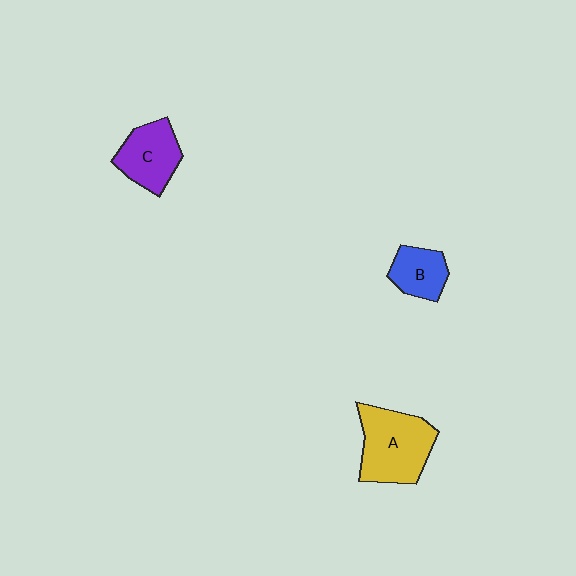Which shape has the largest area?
Shape A (yellow).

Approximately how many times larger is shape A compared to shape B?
Approximately 1.9 times.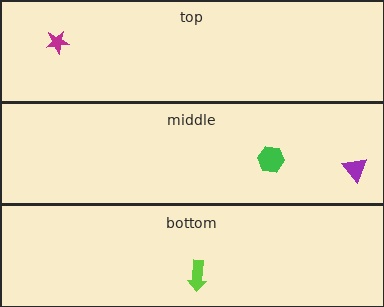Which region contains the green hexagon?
The middle region.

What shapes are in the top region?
The magenta star.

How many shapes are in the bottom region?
1.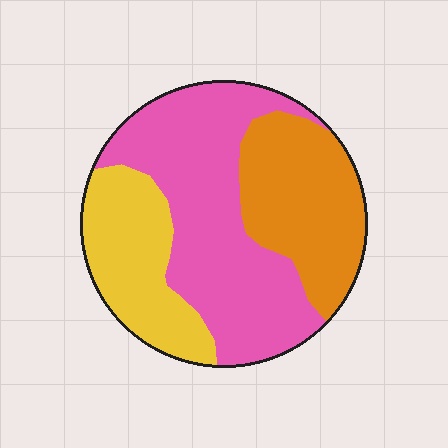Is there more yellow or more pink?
Pink.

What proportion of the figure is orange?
Orange takes up about one quarter (1/4) of the figure.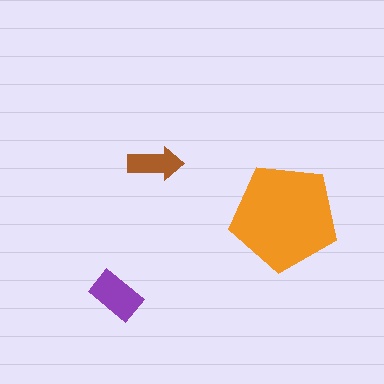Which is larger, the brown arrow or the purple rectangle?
The purple rectangle.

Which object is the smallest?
The brown arrow.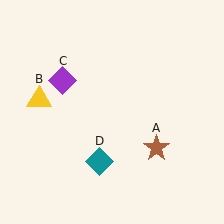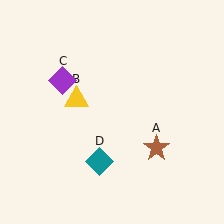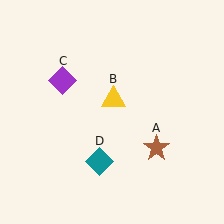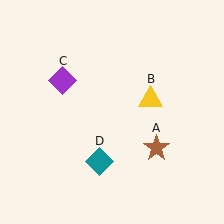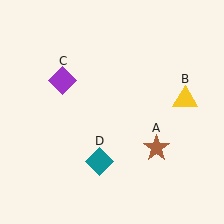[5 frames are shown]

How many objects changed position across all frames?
1 object changed position: yellow triangle (object B).